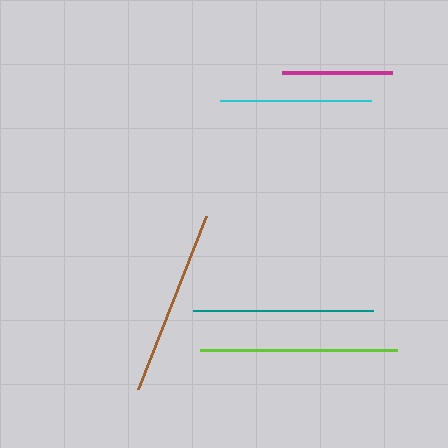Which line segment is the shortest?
The magenta line is the shortest at approximately 110 pixels.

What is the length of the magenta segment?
The magenta segment is approximately 110 pixels long.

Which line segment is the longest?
The lime line is the longest at approximately 197 pixels.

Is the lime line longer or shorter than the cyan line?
The lime line is longer than the cyan line.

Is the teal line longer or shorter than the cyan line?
The teal line is longer than the cyan line.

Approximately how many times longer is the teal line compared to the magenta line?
The teal line is approximately 1.6 times the length of the magenta line.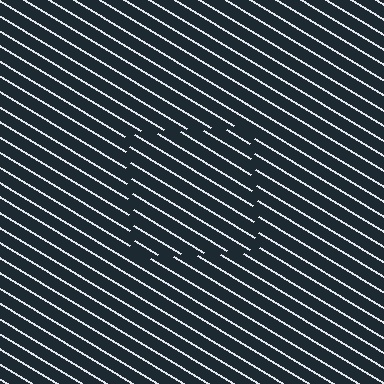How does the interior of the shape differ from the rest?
The interior of the shape contains the same grating, shifted by half a period — the contour is defined by the phase discontinuity where line-ends from the inner and outer gratings abut.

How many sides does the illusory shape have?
4 sides — the line-ends trace a square.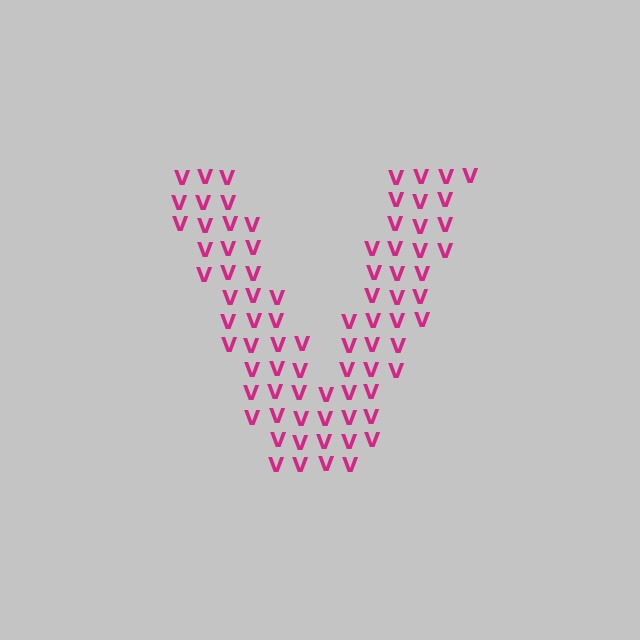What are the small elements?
The small elements are letter V's.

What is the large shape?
The large shape is the letter V.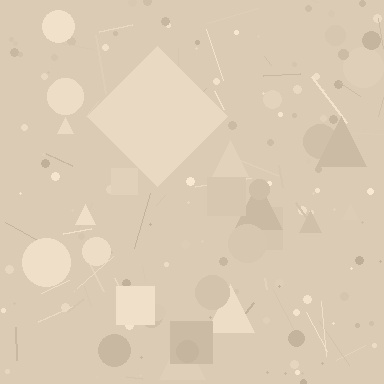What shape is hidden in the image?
A diamond is hidden in the image.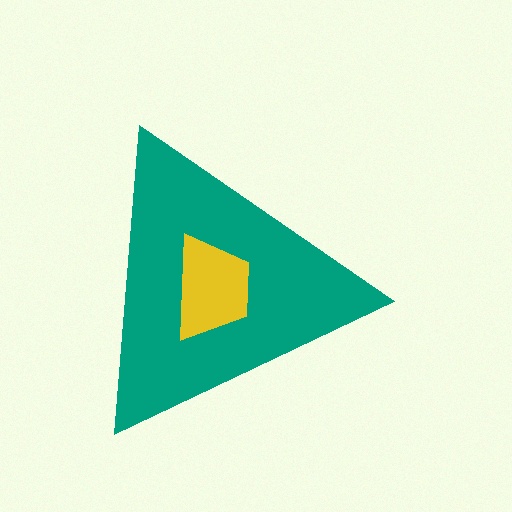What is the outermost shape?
The teal triangle.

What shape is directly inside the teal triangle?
The yellow trapezoid.